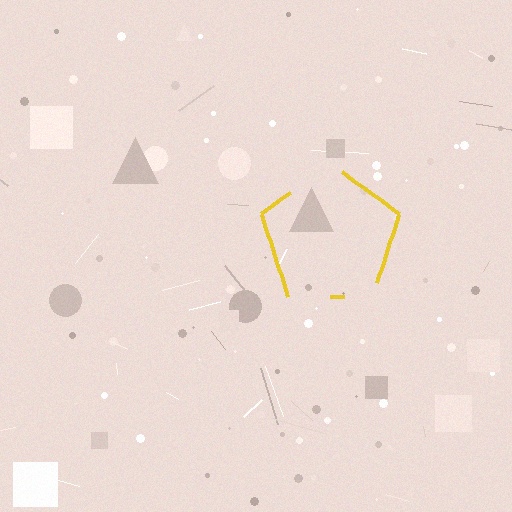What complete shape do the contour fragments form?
The contour fragments form a pentagon.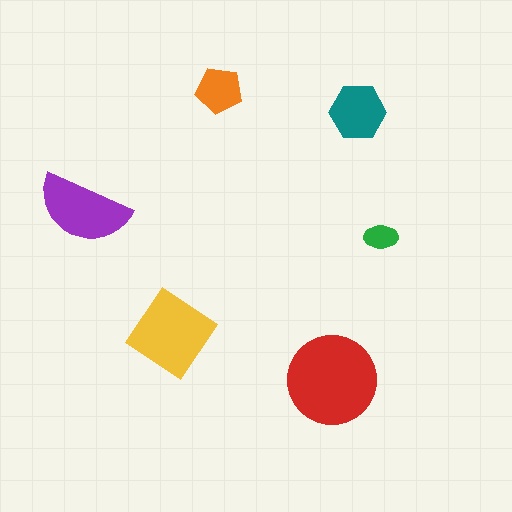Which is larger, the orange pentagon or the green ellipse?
The orange pentagon.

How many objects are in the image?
There are 6 objects in the image.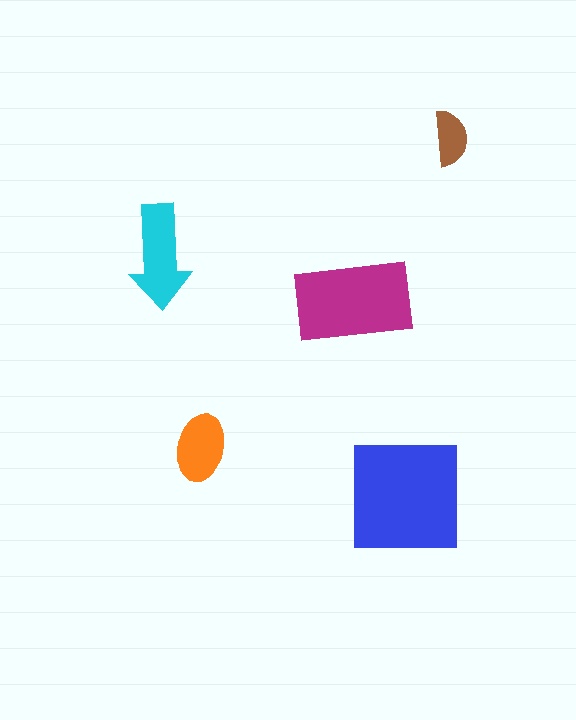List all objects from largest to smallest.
The blue square, the magenta rectangle, the cyan arrow, the orange ellipse, the brown semicircle.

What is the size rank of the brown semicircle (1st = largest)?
5th.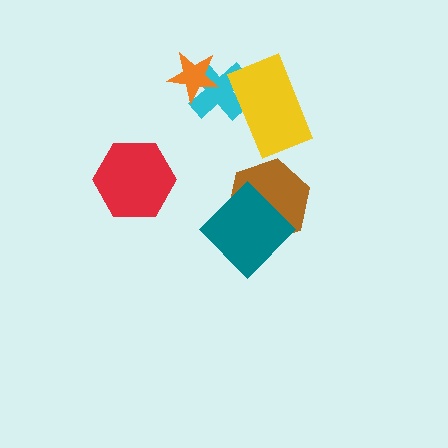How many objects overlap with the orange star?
1 object overlaps with the orange star.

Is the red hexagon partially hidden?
No, no other shape covers it.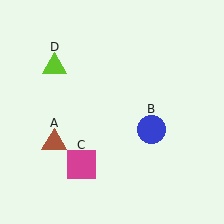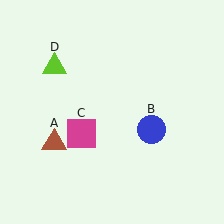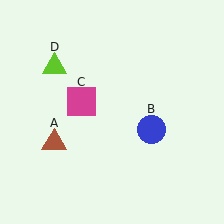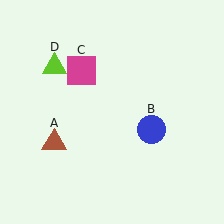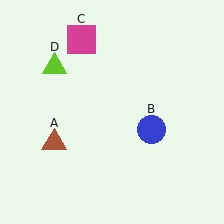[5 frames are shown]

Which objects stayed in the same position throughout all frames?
Brown triangle (object A) and blue circle (object B) and lime triangle (object D) remained stationary.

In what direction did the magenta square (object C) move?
The magenta square (object C) moved up.